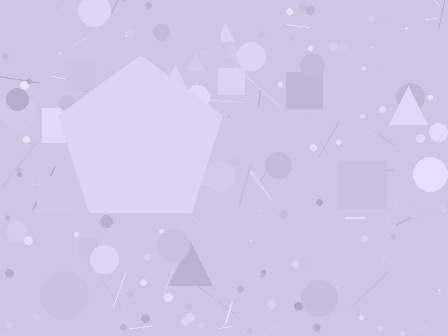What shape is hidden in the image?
A pentagon is hidden in the image.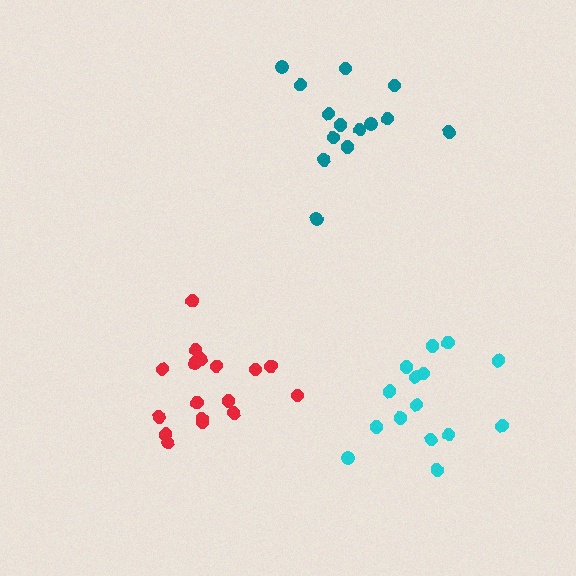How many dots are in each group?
Group 1: 17 dots, Group 2: 14 dots, Group 3: 15 dots (46 total).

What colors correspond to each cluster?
The clusters are colored: red, teal, cyan.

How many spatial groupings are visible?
There are 3 spatial groupings.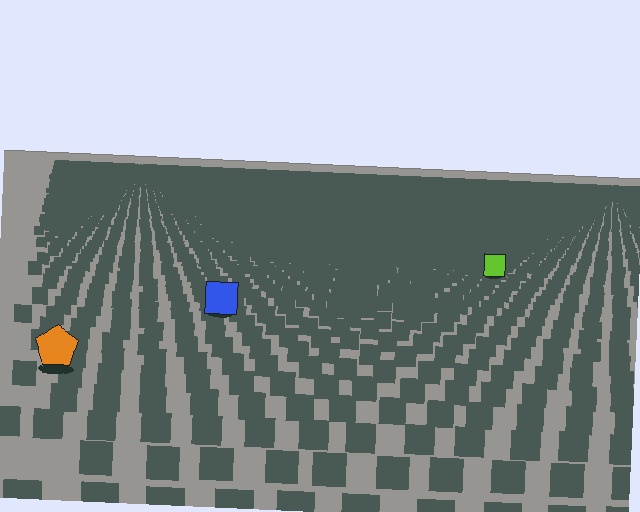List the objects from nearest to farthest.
From nearest to farthest: the orange pentagon, the blue square, the lime square.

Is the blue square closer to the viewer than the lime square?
Yes. The blue square is closer — you can tell from the texture gradient: the ground texture is coarser near it.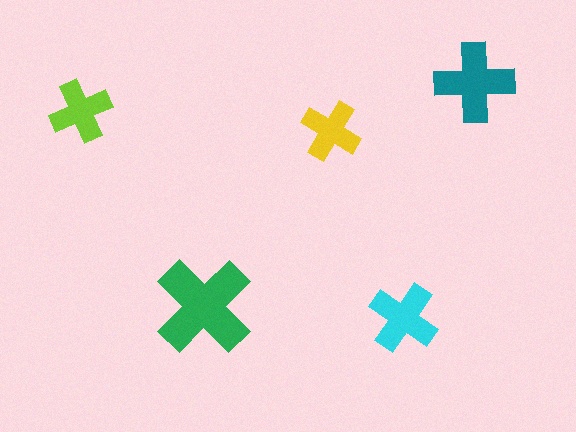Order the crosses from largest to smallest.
the green one, the teal one, the cyan one, the lime one, the yellow one.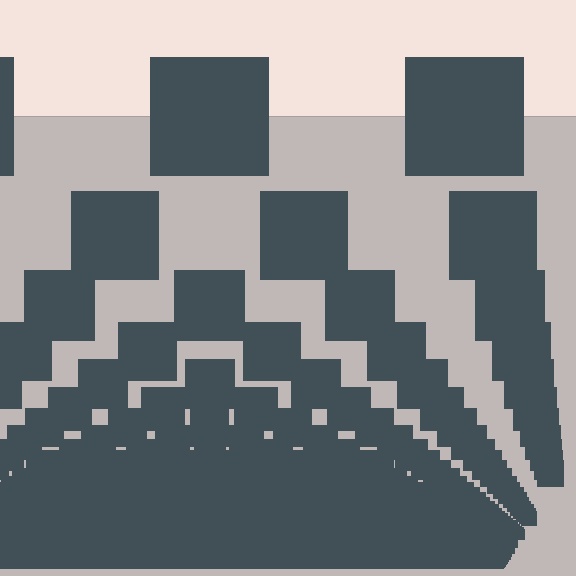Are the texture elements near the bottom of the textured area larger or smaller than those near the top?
Smaller. The gradient is inverted — elements near the bottom are smaller and denser.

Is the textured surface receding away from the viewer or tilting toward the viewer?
The surface appears to tilt toward the viewer. Texture elements get larger and sparser toward the top.